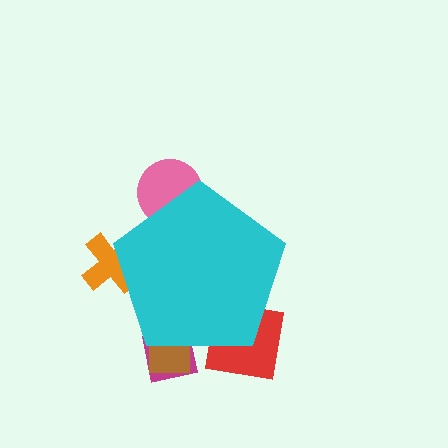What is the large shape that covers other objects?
A cyan pentagon.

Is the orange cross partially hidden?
Yes, the orange cross is partially hidden behind the cyan pentagon.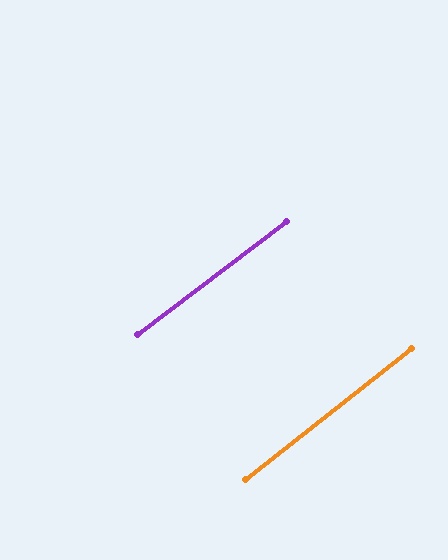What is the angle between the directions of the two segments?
Approximately 1 degree.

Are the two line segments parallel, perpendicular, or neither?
Parallel — their directions differ by only 1.1°.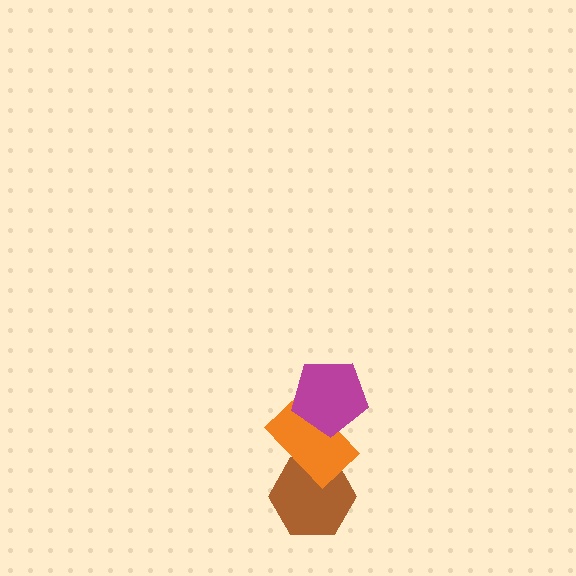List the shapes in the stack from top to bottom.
From top to bottom: the magenta pentagon, the orange rectangle, the brown hexagon.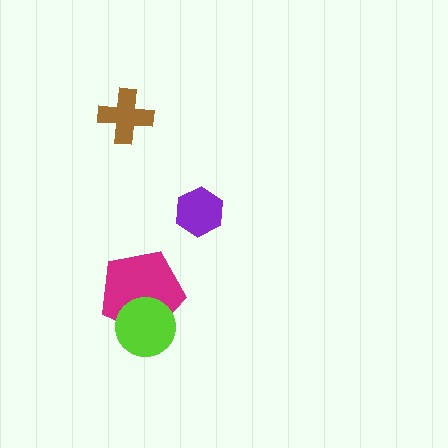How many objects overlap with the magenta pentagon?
1 object overlaps with the magenta pentagon.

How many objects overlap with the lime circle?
1 object overlaps with the lime circle.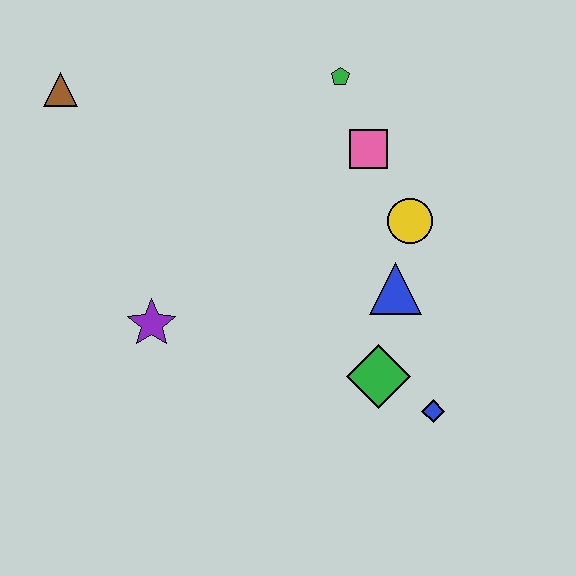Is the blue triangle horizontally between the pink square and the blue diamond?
Yes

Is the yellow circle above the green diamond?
Yes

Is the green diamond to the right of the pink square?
Yes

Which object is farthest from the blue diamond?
The brown triangle is farthest from the blue diamond.